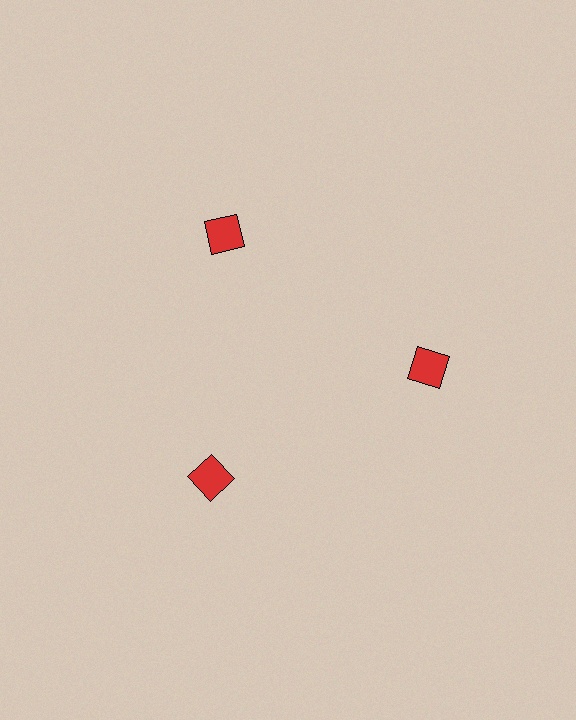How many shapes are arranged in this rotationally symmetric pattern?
There are 3 shapes, arranged in 3 groups of 1.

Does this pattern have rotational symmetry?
Yes, this pattern has 3-fold rotational symmetry. It looks the same after rotating 120 degrees around the center.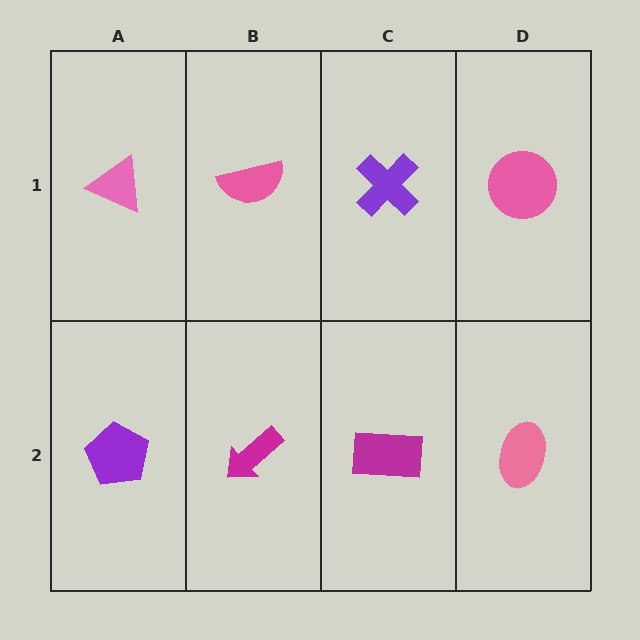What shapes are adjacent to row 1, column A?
A purple pentagon (row 2, column A), a pink semicircle (row 1, column B).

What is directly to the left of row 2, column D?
A magenta rectangle.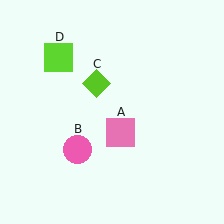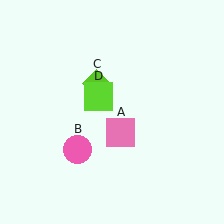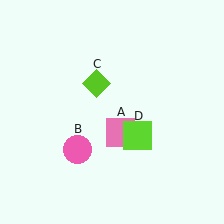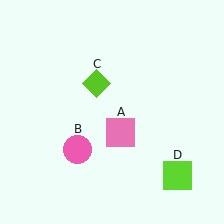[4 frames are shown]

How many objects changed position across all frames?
1 object changed position: lime square (object D).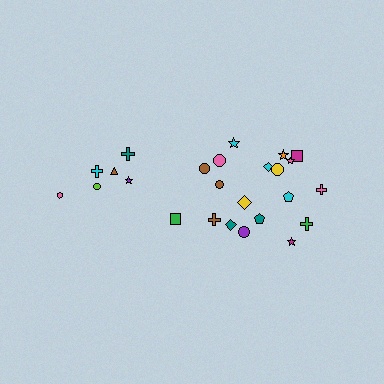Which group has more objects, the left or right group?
The right group.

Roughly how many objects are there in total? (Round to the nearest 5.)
Roughly 25 objects in total.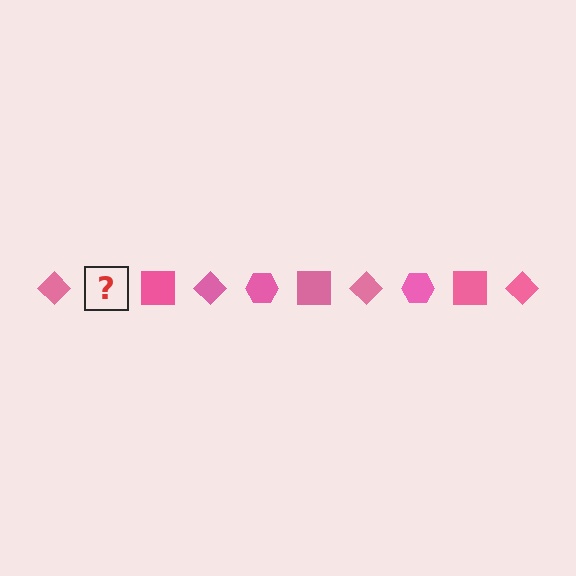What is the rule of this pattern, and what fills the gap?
The rule is that the pattern cycles through diamond, hexagon, square shapes in pink. The gap should be filled with a pink hexagon.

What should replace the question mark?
The question mark should be replaced with a pink hexagon.